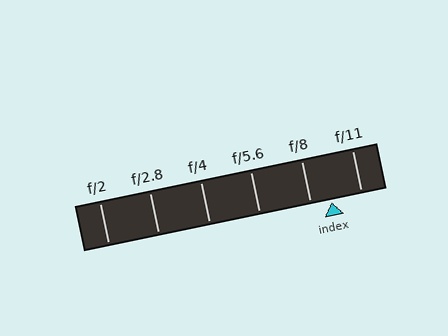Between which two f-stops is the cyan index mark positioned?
The index mark is between f/8 and f/11.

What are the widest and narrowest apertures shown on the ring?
The widest aperture shown is f/2 and the narrowest is f/11.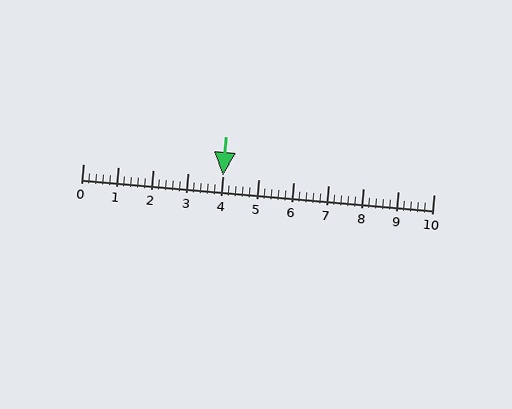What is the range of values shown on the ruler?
The ruler shows values from 0 to 10.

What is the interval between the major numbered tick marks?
The major tick marks are spaced 1 units apart.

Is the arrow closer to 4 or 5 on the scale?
The arrow is closer to 4.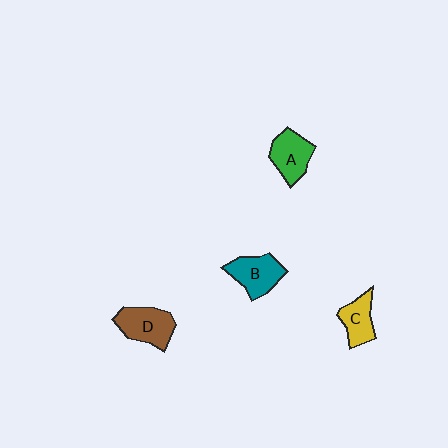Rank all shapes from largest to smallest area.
From largest to smallest: D (brown), B (teal), A (green), C (yellow).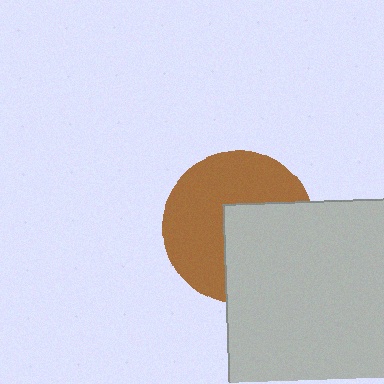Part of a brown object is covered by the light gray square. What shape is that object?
It is a circle.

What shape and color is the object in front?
The object in front is a light gray square.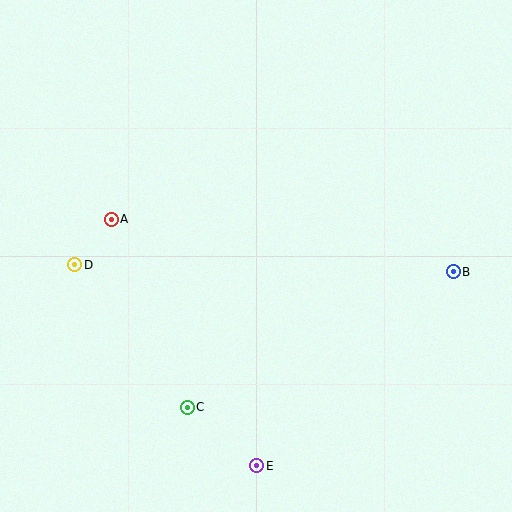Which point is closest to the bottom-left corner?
Point C is closest to the bottom-left corner.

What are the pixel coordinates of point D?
Point D is at (75, 265).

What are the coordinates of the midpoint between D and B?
The midpoint between D and B is at (264, 268).